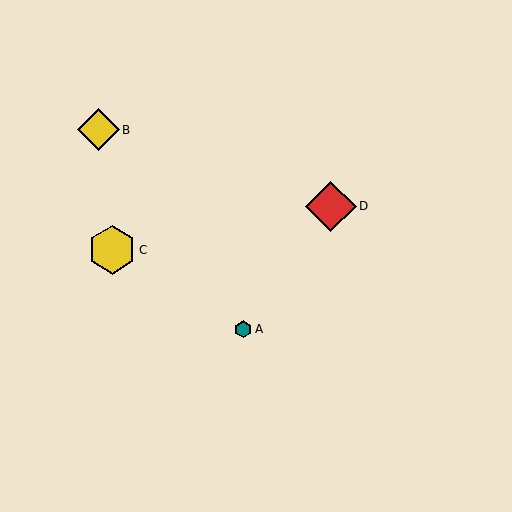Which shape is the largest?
The red diamond (labeled D) is the largest.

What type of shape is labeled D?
Shape D is a red diamond.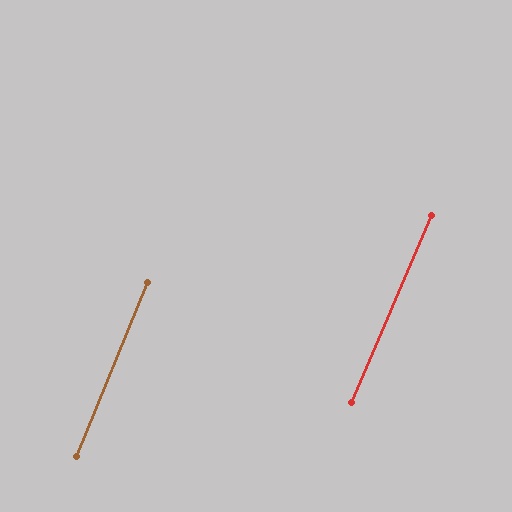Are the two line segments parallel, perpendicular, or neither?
Parallel — their directions differ by only 1.0°.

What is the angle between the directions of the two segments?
Approximately 1 degree.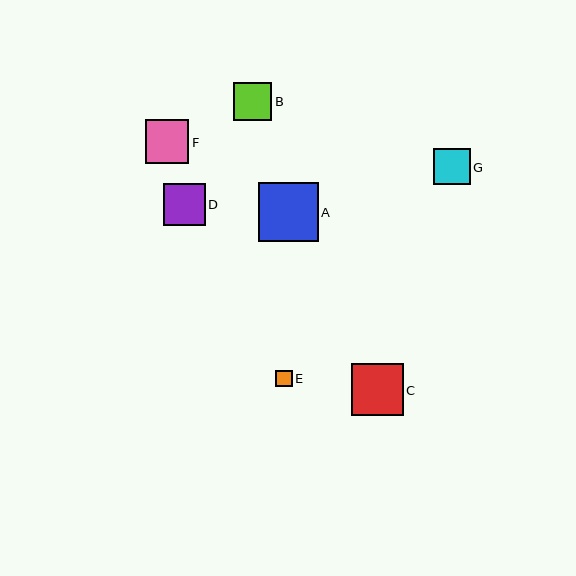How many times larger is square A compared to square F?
Square A is approximately 1.4 times the size of square F.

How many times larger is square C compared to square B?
Square C is approximately 1.4 times the size of square B.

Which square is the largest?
Square A is the largest with a size of approximately 59 pixels.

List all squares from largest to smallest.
From largest to smallest: A, C, F, D, B, G, E.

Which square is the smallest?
Square E is the smallest with a size of approximately 17 pixels.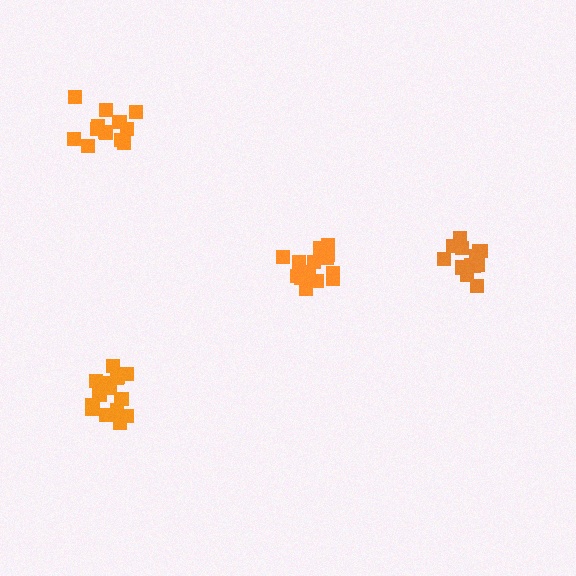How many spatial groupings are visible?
There are 4 spatial groupings.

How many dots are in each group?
Group 1: 14 dots, Group 2: 16 dots, Group 3: 16 dots, Group 4: 13 dots (59 total).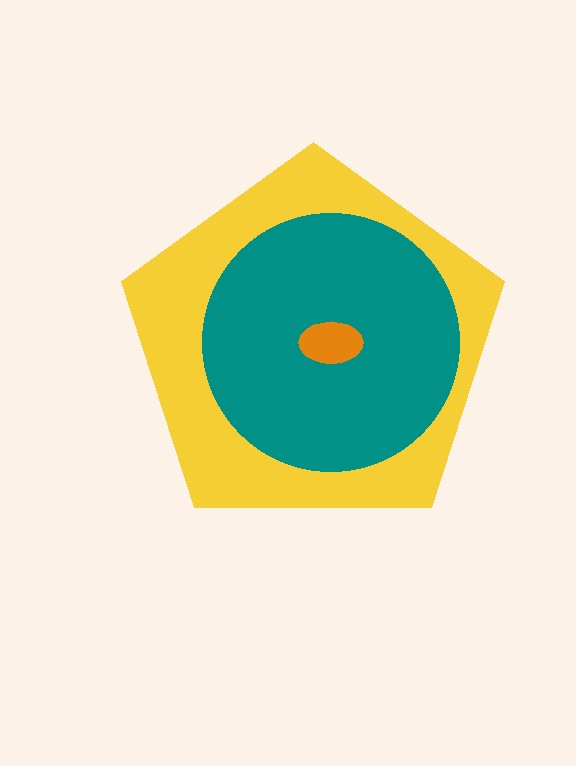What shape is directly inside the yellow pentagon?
The teal circle.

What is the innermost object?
The orange ellipse.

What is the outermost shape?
The yellow pentagon.